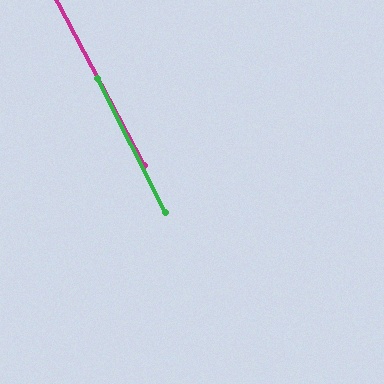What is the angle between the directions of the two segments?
Approximately 1 degree.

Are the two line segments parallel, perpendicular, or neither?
Parallel — their directions differ by only 1.2°.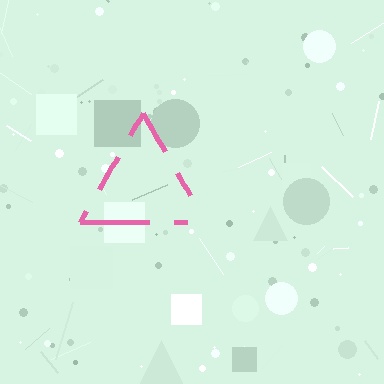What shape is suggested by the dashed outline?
The dashed outline suggests a triangle.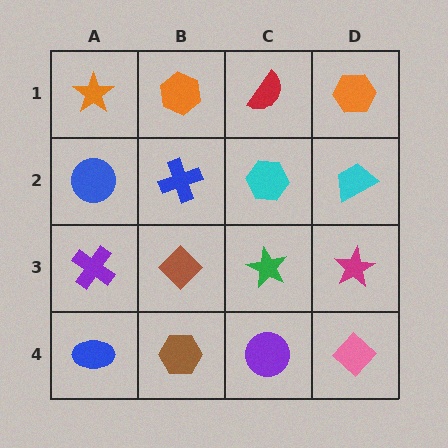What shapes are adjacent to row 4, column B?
A brown diamond (row 3, column B), a blue ellipse (row 4, column A), a purple circle (row 4, column C).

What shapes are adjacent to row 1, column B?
A blue cross (row 2, column B), an orange star (row 1, column A), a red semicircle (row 1, column C).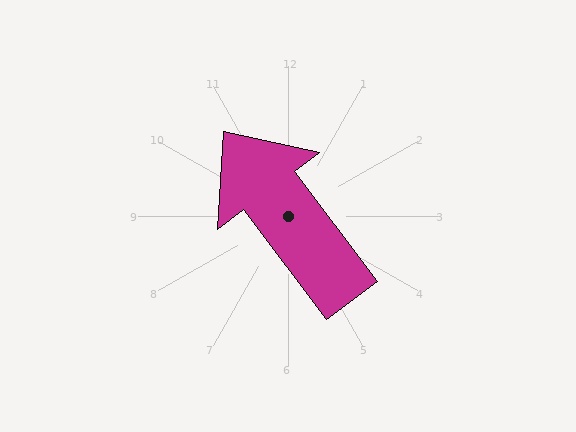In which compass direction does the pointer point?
Northwest.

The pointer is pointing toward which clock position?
Roughly 11 o'clock.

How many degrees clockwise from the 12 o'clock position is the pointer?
Approximately 323 degrees.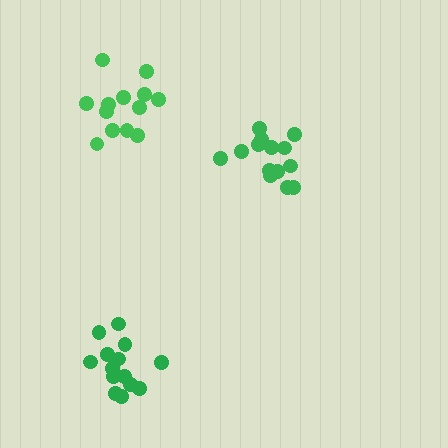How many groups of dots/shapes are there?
There are 3 groups.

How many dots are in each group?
Group 1: 13 dots, Group 2: 14 dots, Group 3: 14 dots (41 total).